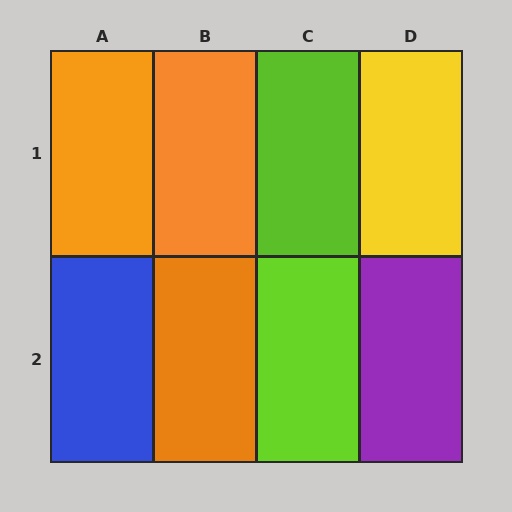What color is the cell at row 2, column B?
Orange.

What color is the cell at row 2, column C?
Lime.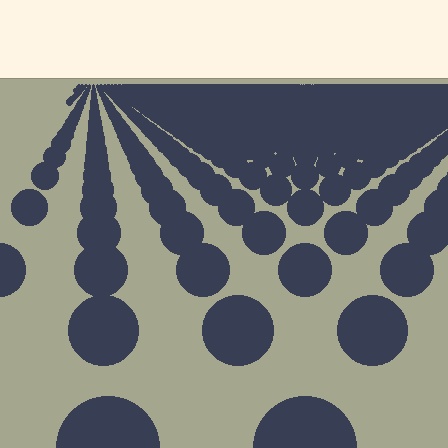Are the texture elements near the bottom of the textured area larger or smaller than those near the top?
Larger. Near the bottom, elements are closer to the viewer and appear at a bigger on-screen size.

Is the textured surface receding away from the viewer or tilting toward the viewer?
The surface is receding away from the viewer. Texture elements get smaller and denser toward the top.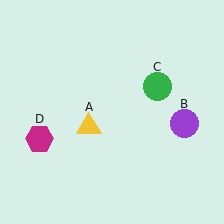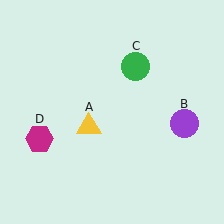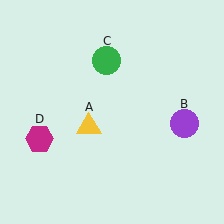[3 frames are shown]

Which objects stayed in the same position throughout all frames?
Yellow triangle (object A) and purple circle (object B) and magenta hexagon (object D) remained stationary.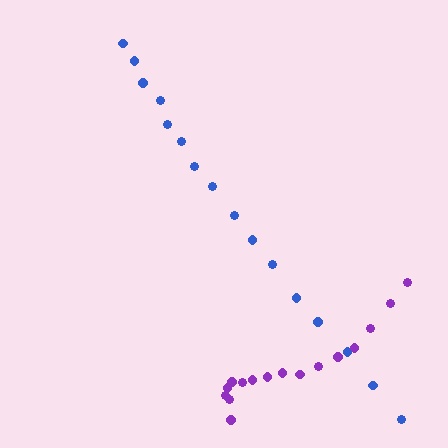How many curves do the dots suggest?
There are 2 distinct paths.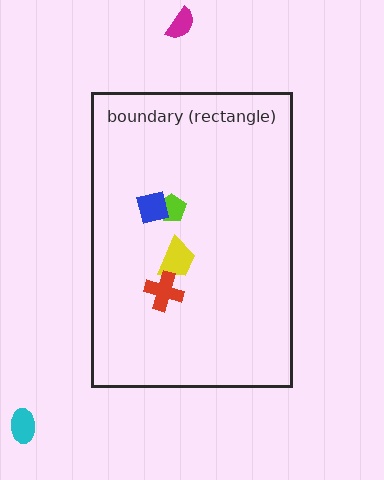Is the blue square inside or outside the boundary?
Inside.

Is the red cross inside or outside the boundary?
Inside.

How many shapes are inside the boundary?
4 inside, 2 outside.